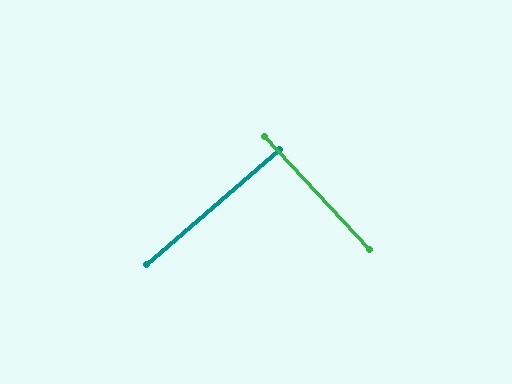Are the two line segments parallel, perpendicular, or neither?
Perpendicular — they meet at approximately 88°.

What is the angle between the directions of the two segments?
Approximately 88 degrees.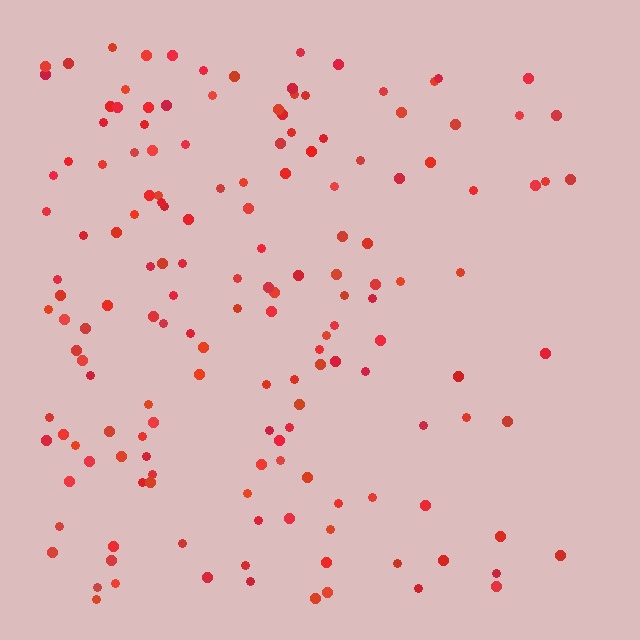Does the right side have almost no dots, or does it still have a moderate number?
Still a moderate number, just noticeably fewer than the left.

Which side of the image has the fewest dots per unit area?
The right.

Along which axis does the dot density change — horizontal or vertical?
Horizontal.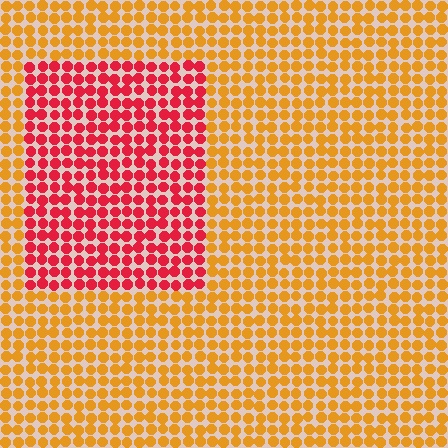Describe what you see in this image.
The image is filled with small orange elements in a uniform arrangement. A rectangle-shaped region is visible where the elements are tinted to a slightly different hue, forming a subtle color boundary.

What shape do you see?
I see a rectangle.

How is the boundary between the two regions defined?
The boundary is defined purely by a slight shift in hue (about 47 degrees). Spacing, size, and orientation are identical on both sides.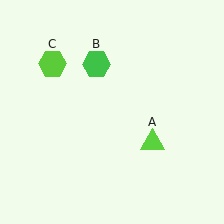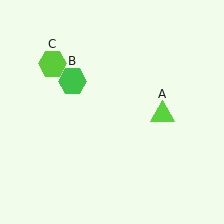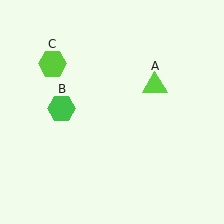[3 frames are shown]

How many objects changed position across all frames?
2 objects changed position: lime triangle (object A), green hexagon (object B).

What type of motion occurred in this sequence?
The lime triangle (object A), green hexagon (object B) rotated counterclockwise around the center of the scene.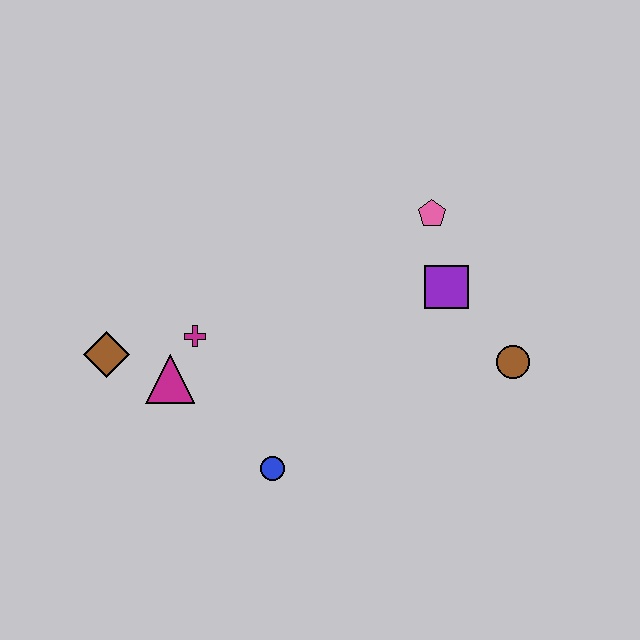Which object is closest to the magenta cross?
The magenta triangle is closest to the magenta cross.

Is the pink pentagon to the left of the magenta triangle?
No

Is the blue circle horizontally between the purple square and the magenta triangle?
Yes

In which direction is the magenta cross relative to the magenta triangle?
The magenta cross is above the magenta triangle.